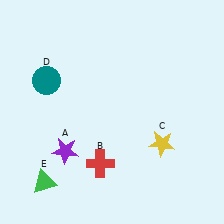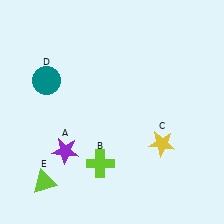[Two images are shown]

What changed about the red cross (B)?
In Image 1, B is red. In Image 2, it changed to lime.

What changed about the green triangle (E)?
In Image 1, E is green. In Image 2, it changed to lime.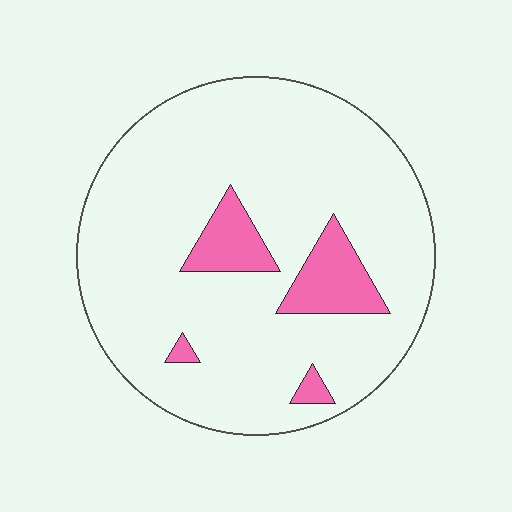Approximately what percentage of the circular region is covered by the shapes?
Approximately 10%.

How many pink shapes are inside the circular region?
4.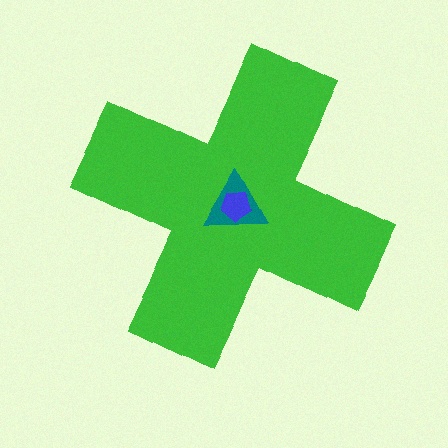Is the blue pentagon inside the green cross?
Yes.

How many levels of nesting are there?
3.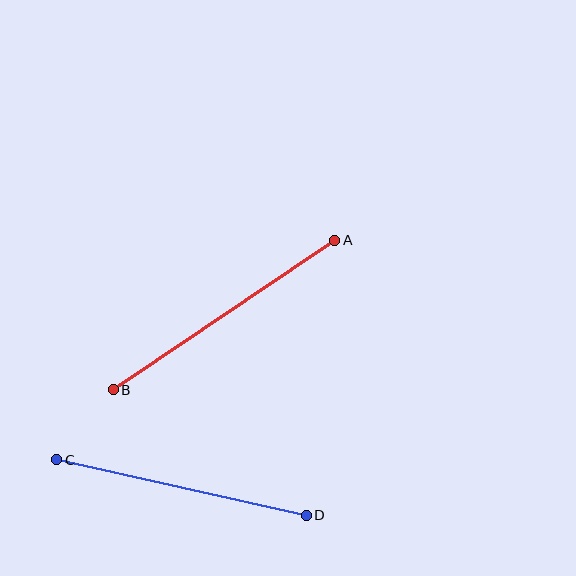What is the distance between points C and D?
The distance is approximately 256 pixels.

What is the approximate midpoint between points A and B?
The midpoint is at approximately (224, 315) pixels.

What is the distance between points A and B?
The distance is approximately 267 pixels.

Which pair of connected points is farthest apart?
Points A and B are farthest apart.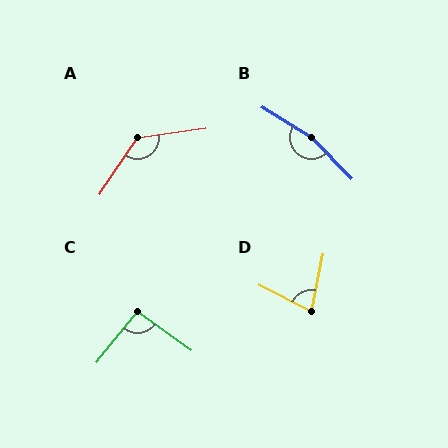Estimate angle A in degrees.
Approximately 132 degrees.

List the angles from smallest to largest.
D (75°), C (93°), A (132°), B (167°).